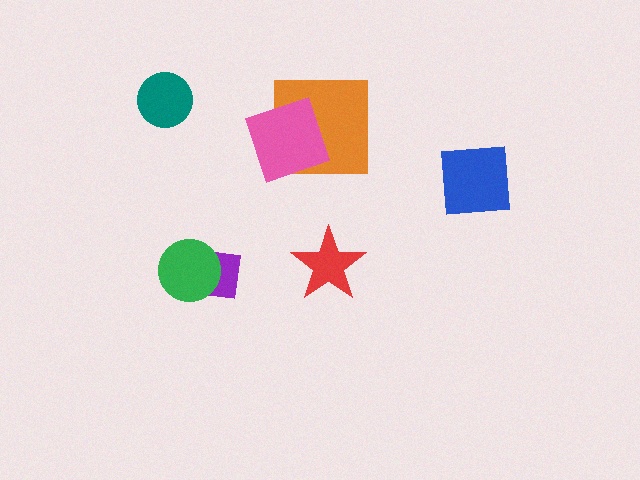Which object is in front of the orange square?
The pink diamond is in front of the orange square.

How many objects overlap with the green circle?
1 object overlaps with the green circle.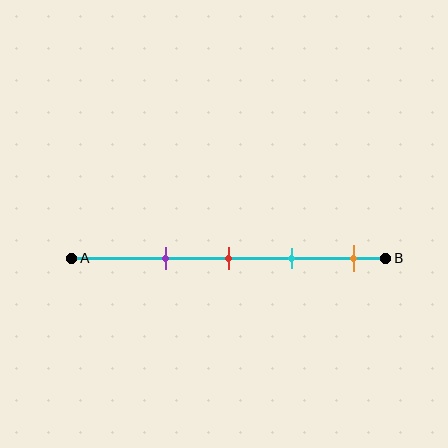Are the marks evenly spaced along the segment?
Yes, the marks are approximately evenly spaced.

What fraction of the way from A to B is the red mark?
The red mark is approximately 50% (0.5) of the way from A to B.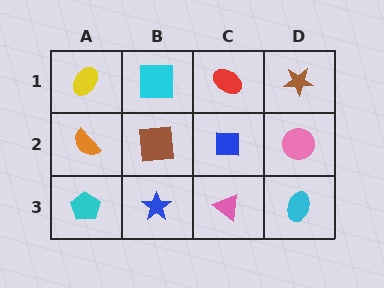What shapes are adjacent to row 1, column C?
A blue square (row 2, column C), a cyan square (row 1, column B), a brown star (row 1, column D).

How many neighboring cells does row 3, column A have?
2.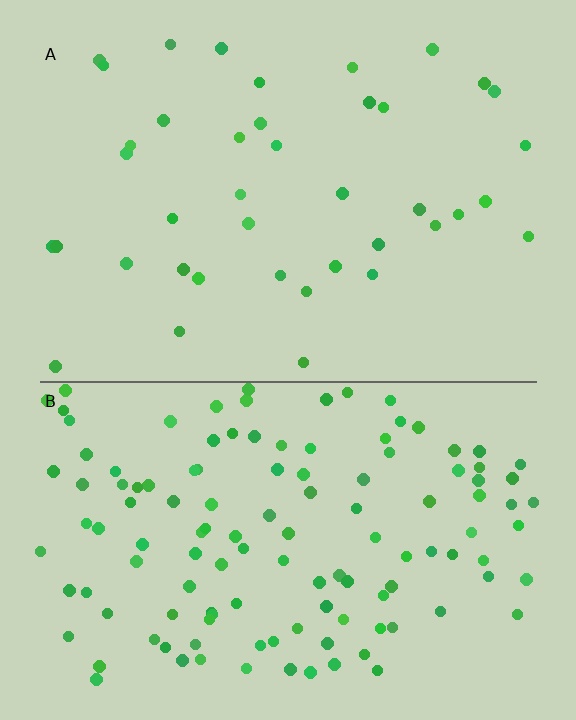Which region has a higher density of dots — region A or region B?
B (the bottom).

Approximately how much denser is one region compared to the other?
Approximately 3.1× — region B over region A.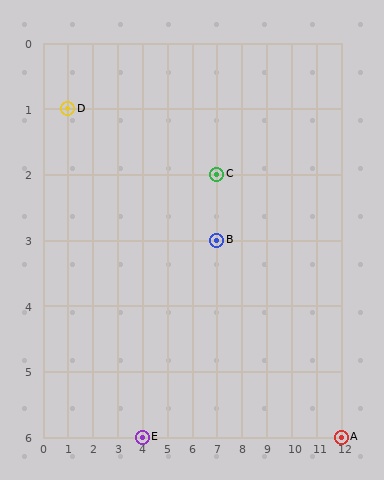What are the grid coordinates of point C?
Point C is at grid coordinates (7, 2).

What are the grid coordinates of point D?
Point D is at grid coordinates (1, 1).